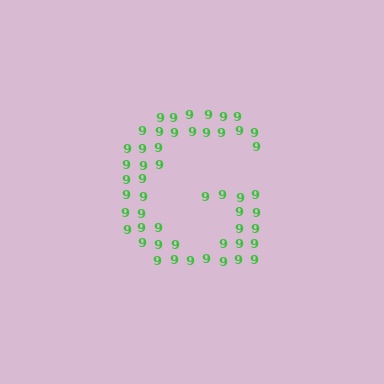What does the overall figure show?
The overall figure shows the letter G.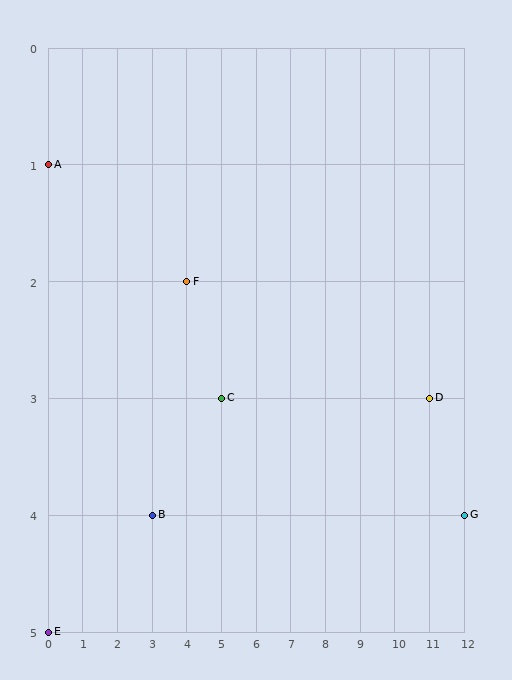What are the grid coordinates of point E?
Point E is at grid coordinates (0, 5).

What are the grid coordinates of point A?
Point A is at grid coordinates (0, 1).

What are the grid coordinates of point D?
Point D is at grid coordinates (11, 3).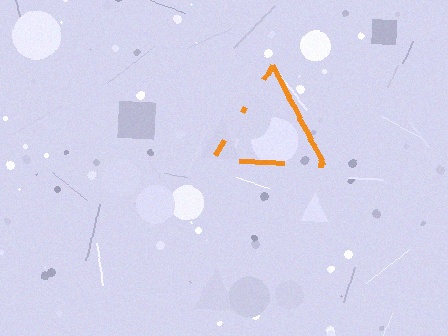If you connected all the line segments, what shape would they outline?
They would outline a triangle.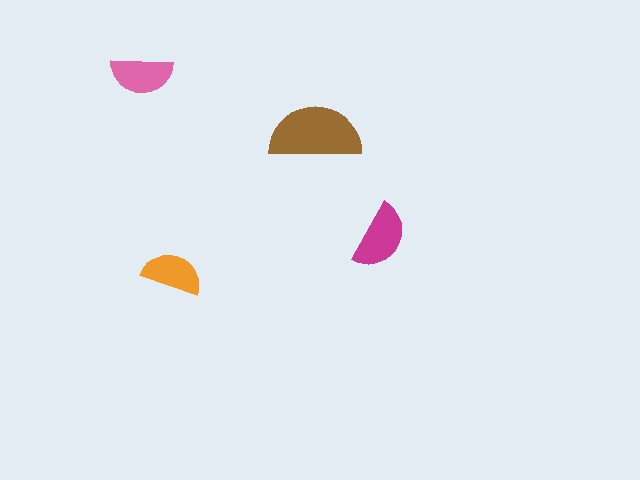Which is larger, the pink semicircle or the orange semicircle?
The pink one.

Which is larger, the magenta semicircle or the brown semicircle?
The brown one.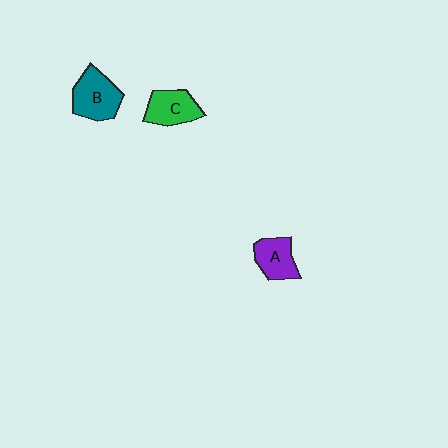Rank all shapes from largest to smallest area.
From largest to smallest: B (teal), C (green), A (purple).